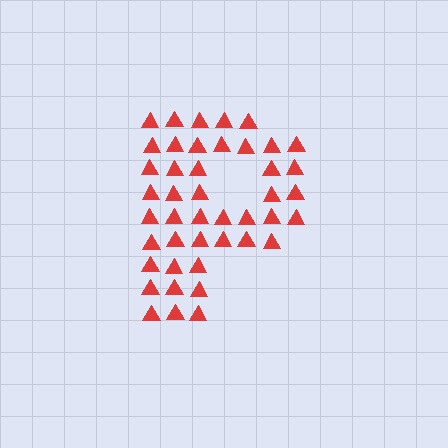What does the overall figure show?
The overall figure shows the letter P.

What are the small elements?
The small elements are triangles.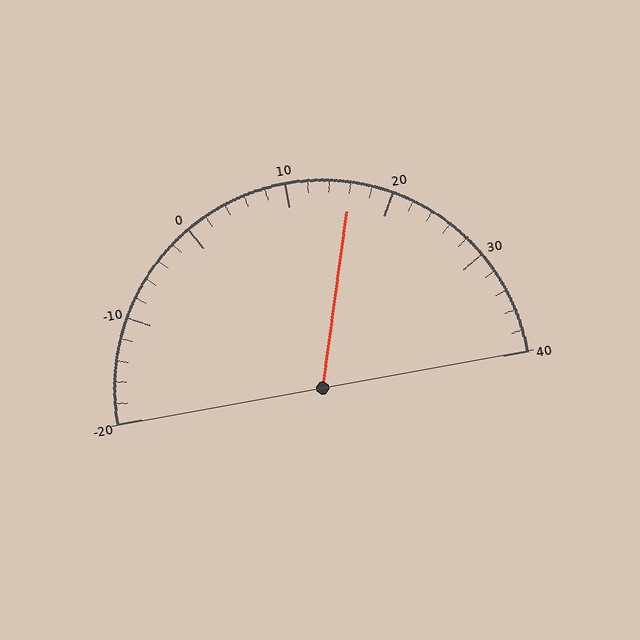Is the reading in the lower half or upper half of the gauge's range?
The reading is in the upper half of the range (-20 to 40).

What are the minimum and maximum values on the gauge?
The gauge ranges from -20 to 40.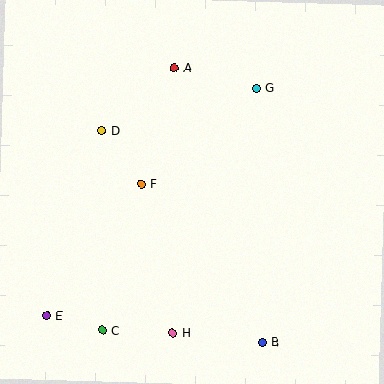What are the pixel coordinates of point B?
Point B is at (262, 342).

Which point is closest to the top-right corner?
Point G is closest to the top-right corner.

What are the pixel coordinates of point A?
Point A is at (174, 68).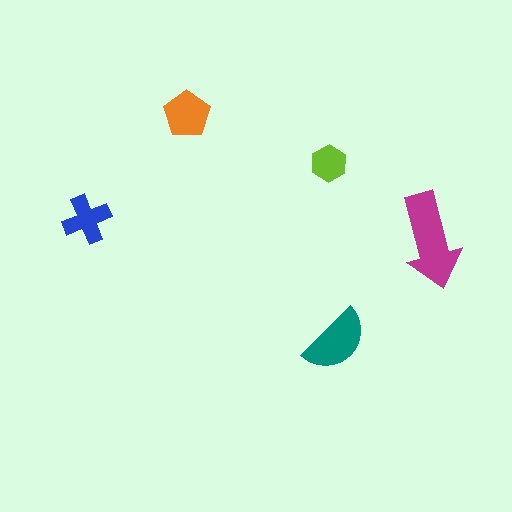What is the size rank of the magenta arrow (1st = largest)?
1st.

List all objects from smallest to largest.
The lime hexagon, the blue cross, the orange pentagon, the teal semicircle, the magenta arrow.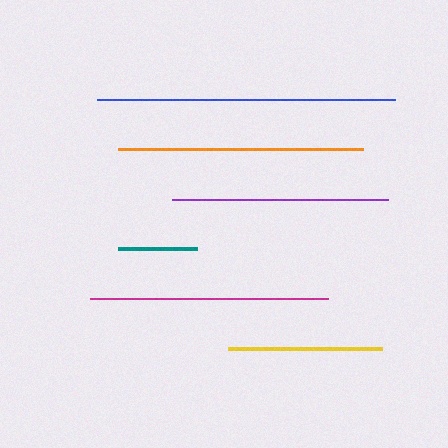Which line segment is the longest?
The blue line is the longest at approximately 298 pixels.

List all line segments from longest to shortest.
From longest to shortest: blue, orange, magenta, purple, yellow, teal.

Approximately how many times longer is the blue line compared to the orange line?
The blue line is approximately 1.2 times the length of the orange line.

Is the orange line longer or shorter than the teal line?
The orange line is longer than the teal line.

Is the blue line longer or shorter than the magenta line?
The blue line is longer than the magenta line.